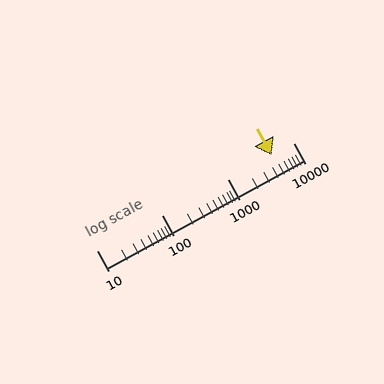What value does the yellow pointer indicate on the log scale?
The pointer indicates approximately 4700.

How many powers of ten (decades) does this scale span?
The scale spans 3 decades, from 10 to 10000.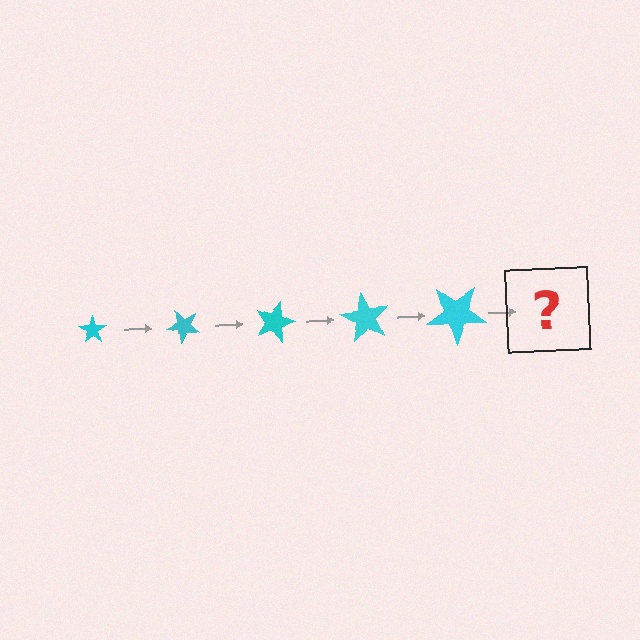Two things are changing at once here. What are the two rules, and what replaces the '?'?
The two rules are that the star grows larger each step and it rotates 45 degrees each step. The '?' should be a star, larger than the previous one and rotated 225 degrees from the start.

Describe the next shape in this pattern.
It should be a star, larger than the previous one and rotated 225 degrees from the start.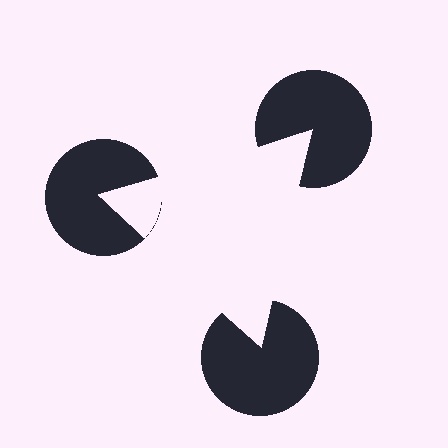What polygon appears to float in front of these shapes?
An illusory triangle — its edges are inferred from the aligned wedge cuts in the pac-man discs, not physically drawn.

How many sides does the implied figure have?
3 sides.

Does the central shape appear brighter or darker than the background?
It typically appears slightly brighter than the background, even though no actual brightness change is drawn.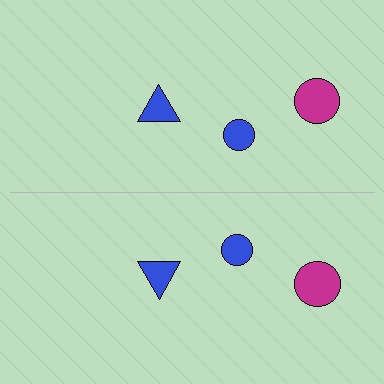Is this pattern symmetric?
Yes, this pattern has bilateral (reflection) symmetry.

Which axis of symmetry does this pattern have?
The pattern has a horizontal axis of symmetry running through the center of the image.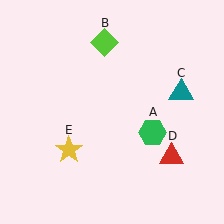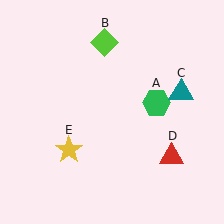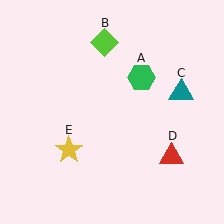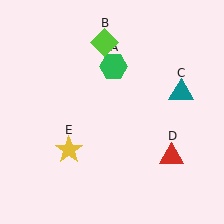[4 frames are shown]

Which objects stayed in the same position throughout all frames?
Lime diamond (object B) and teal triangle (object C) and red triangle (object D) and yellow star (object E) remained stationary.